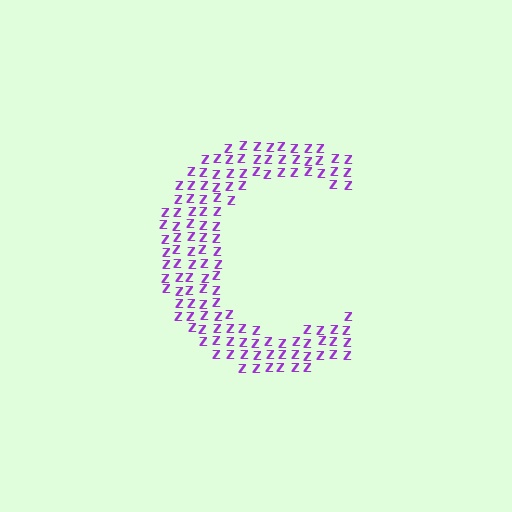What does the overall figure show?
The overall figure shows the letter C.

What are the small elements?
The small elements are letter Z's.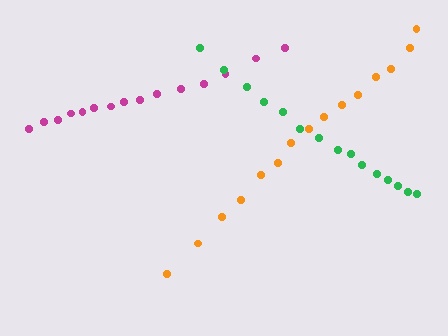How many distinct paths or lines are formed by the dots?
There are 3 distinct paths.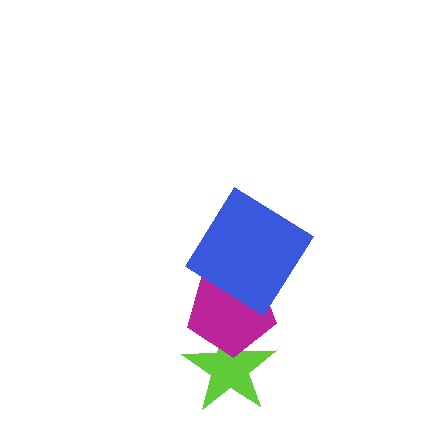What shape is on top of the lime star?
The magenta pentagon is on top of the lime star.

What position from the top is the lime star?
The lime star is 3rd from the top.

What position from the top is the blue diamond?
The blue diamond is 1st from the top.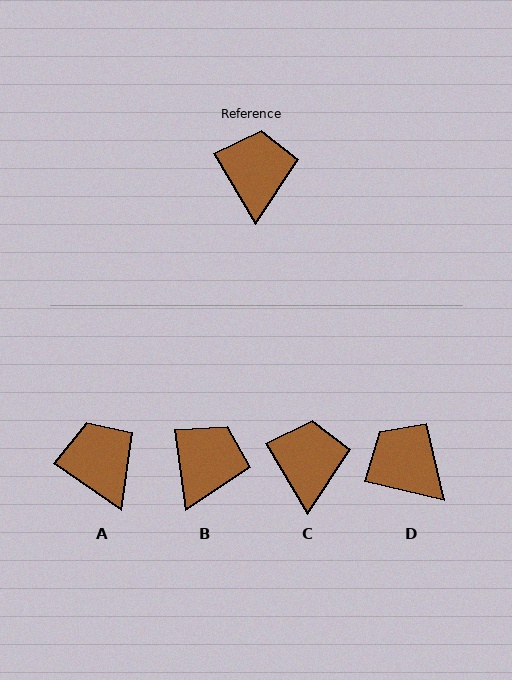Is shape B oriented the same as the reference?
No, it is off by about 23 degrees.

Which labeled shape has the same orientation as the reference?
C.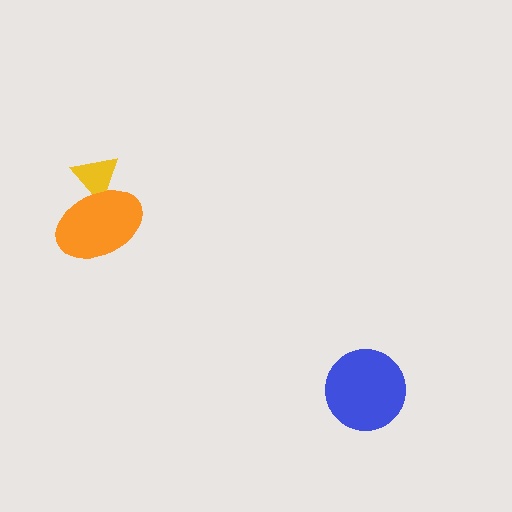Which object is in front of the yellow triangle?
The orange ellipse is in front of the yellow triangle.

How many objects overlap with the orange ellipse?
1 object overlaps with the orange ellipse.